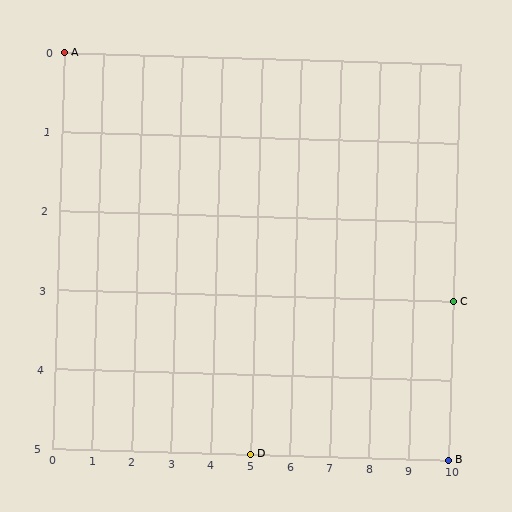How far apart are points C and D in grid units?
Points C and D are 5 columns and 2 rows apart (about 5.4 grid units diagonally).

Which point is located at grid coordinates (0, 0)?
Point A is at (0, 0).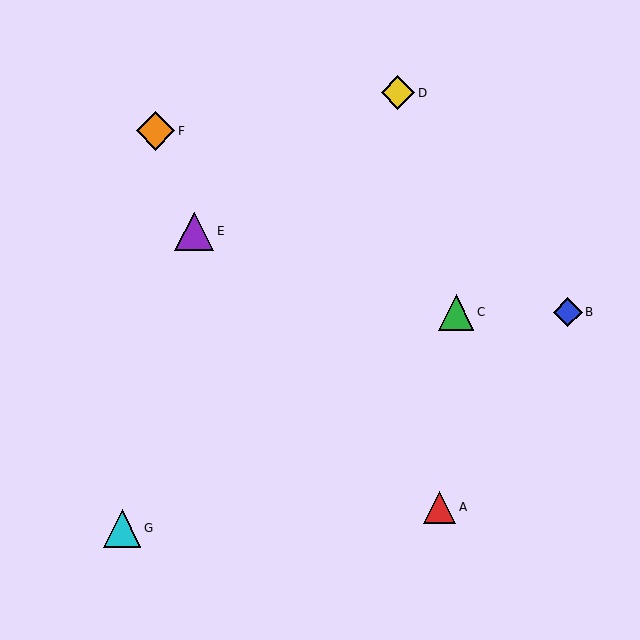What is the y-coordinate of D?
Object D is at y≈93.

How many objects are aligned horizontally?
2 objects (B, C) are aligned horizontally.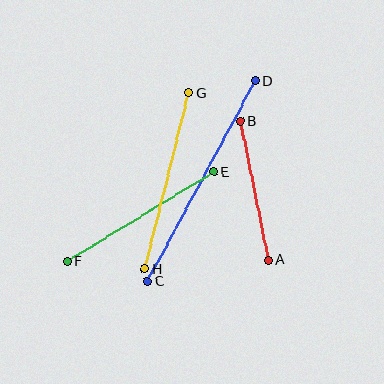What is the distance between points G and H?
The distance is approximately 182 pixels.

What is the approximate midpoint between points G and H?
The midpoint is at approximately (167, 181) pixels.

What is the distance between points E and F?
The distance is approximately 171 pixels.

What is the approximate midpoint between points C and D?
The midpoint is at approximately (201, 181) pixels.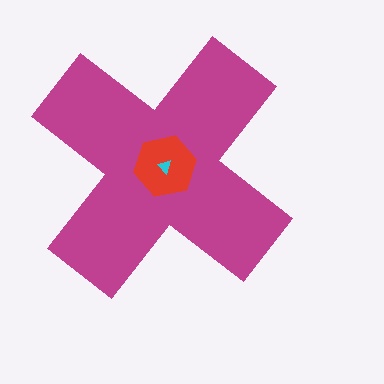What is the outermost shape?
The magenta cross.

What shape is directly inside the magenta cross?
The red hexagon.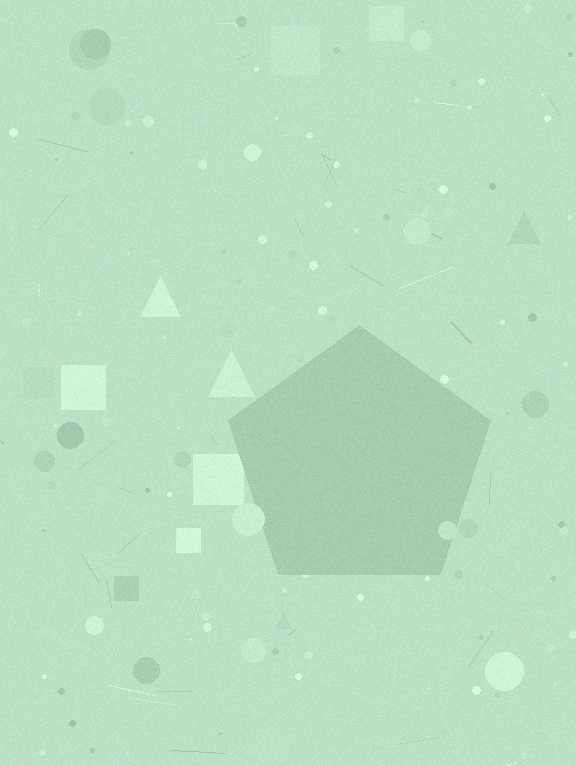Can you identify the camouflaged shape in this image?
The camouflaged shape is a pentagon.